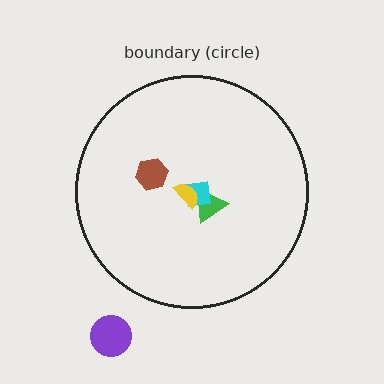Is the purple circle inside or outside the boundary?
Outside.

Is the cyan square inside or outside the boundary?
Inside.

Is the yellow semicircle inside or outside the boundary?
Inside.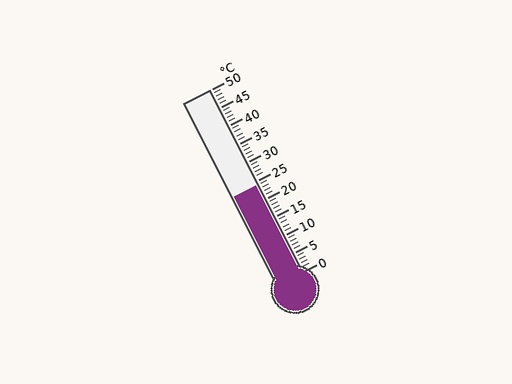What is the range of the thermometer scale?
The thermometer scale ranges from 0°C to 50°C.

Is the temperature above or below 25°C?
The temperature is below 25°C.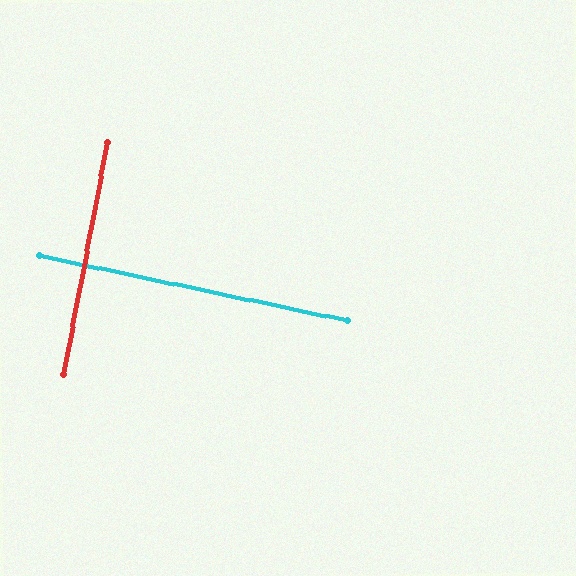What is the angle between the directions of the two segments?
Approximately 89 degrees.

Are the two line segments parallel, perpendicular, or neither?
Perpendicular — they meet at approximately 89°.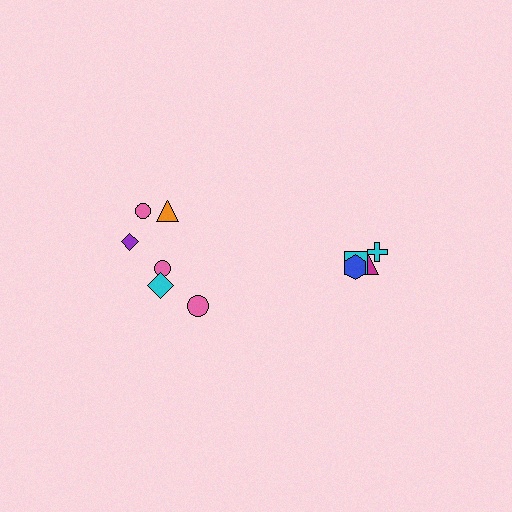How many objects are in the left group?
There are 6 objects.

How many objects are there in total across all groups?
There are 10 objects.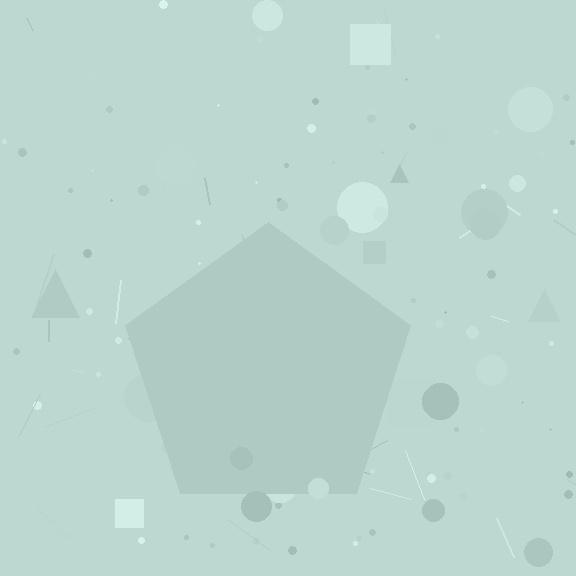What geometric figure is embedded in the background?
A pentagon is embedded in the background.